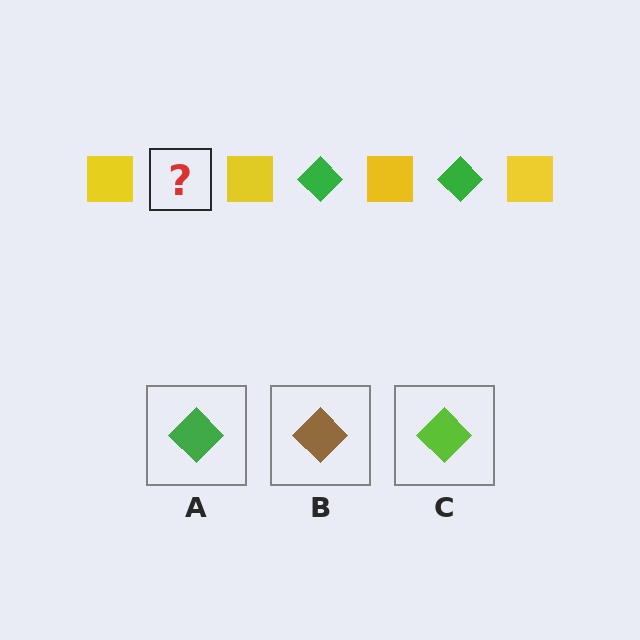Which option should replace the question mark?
Option A.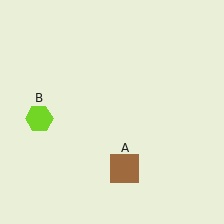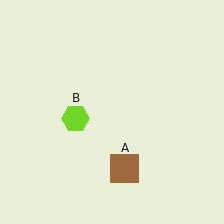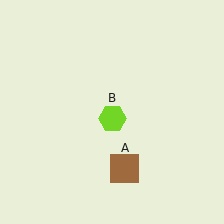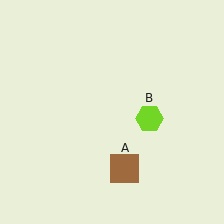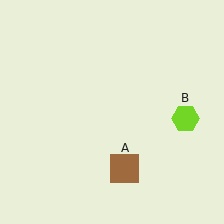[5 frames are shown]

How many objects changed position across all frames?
1 object changed position: lime hexagon (object B).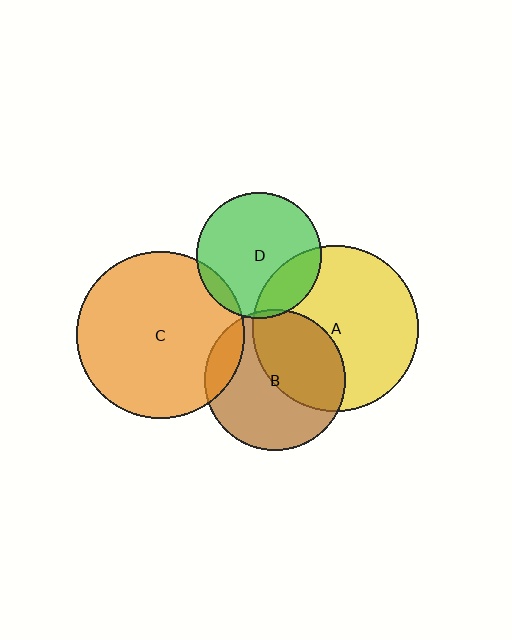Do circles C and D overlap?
Yes.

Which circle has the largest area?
Circle C (orange).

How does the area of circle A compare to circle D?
Approximately 1.8 times.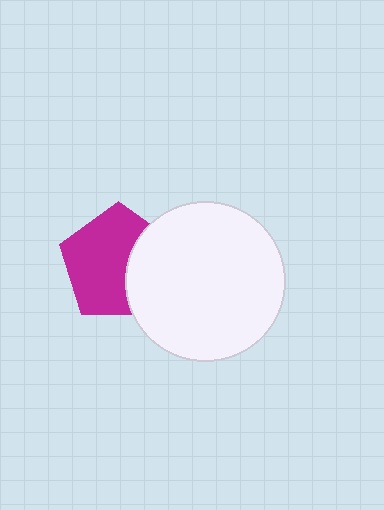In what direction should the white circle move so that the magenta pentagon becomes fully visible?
The white circle should move right. That is the shortest direction to clear the overlap and leave the magenta pentagon fully visible.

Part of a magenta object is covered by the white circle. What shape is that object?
It is a pentagon.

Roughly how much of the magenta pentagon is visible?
Most of it is visible (roughly 65%).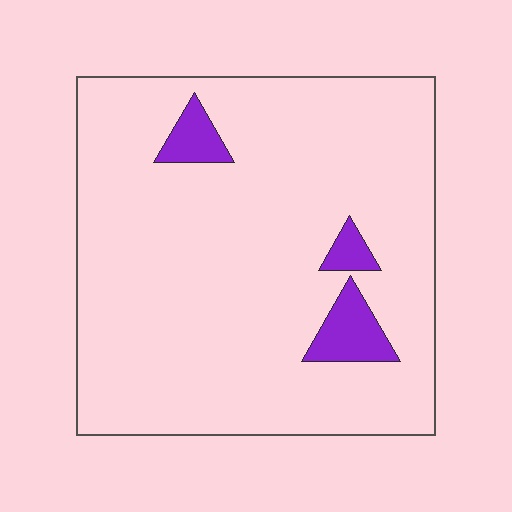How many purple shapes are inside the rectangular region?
3.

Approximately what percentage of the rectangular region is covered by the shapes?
Approximately 5%.